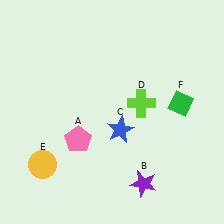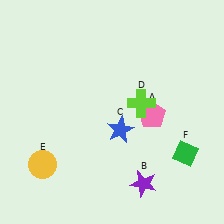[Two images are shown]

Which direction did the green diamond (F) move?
The green diamond (F) moved down.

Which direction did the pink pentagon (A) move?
The pink pentagon (A) moved right.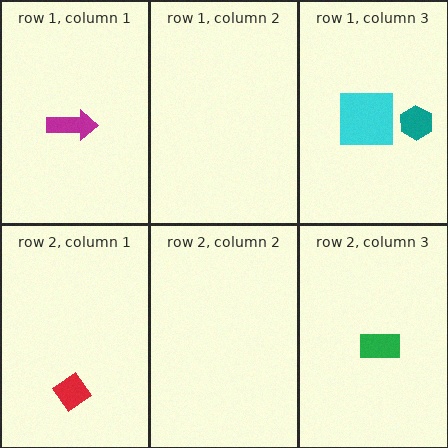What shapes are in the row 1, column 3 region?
The teal hexagon, the cyan square.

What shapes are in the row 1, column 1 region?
The magenta arrow.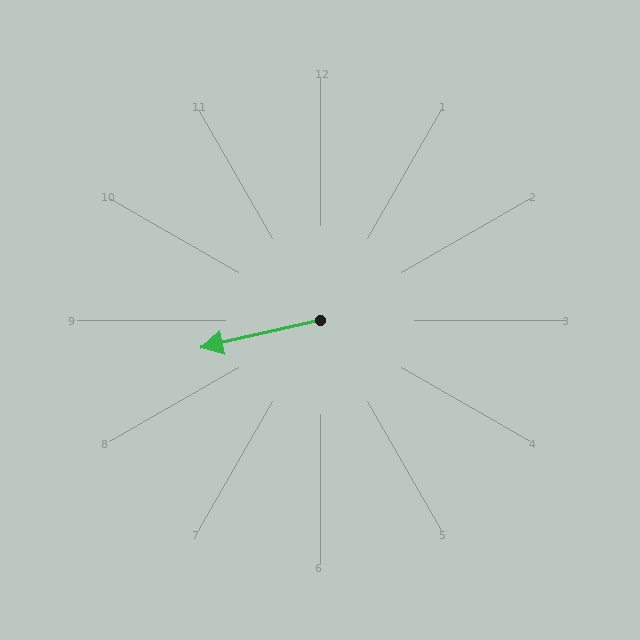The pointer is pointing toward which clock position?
Roughly 9 o'clock.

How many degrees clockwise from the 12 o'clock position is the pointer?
Approximately 257 degrees.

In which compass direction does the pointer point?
West.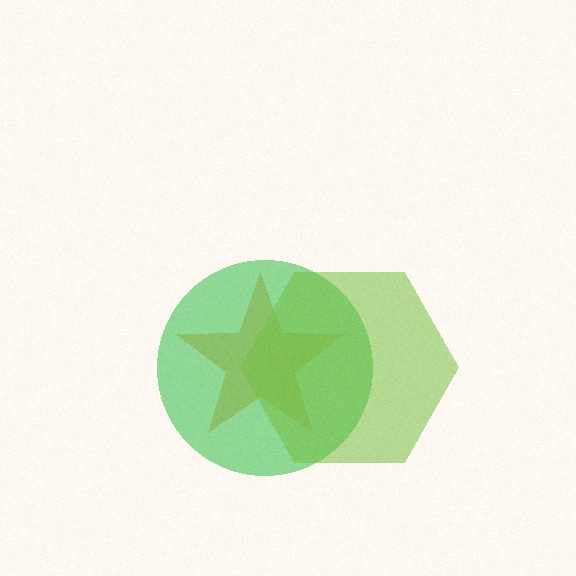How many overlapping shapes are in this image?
There are 3 overlapping shapes in the image.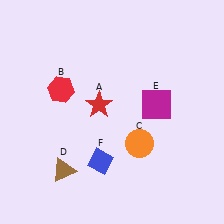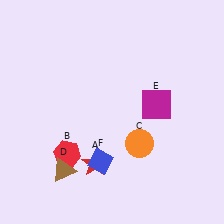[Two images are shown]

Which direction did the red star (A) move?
The red star (A) moved down.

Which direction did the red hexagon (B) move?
The red hexagon (B) moved down.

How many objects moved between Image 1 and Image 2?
2 objects moved between the two images.